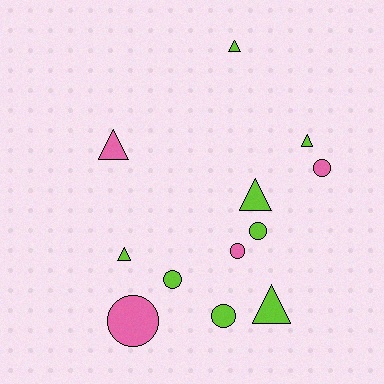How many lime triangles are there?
There are 5 lime triangles.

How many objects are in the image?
There are 12 objects.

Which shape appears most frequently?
Circle, with 6 objects.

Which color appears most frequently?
Lime, with 8 objects.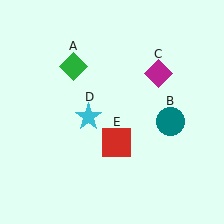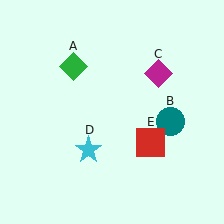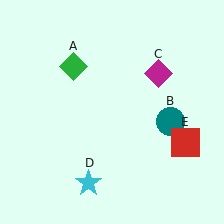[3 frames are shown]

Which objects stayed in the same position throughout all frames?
Green diamond (object A) and teal circle (object B) and magenta diamond (object C) remained stationary.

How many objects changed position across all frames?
2 objects changed position: cyan star (object D), red square (object E).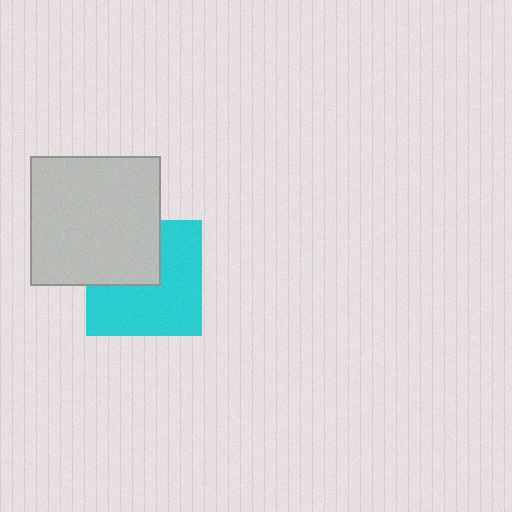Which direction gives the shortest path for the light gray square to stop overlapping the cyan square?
Moving toward the upper-left gives the shortest separation.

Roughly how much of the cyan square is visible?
About half of it is visible (roughly 63%).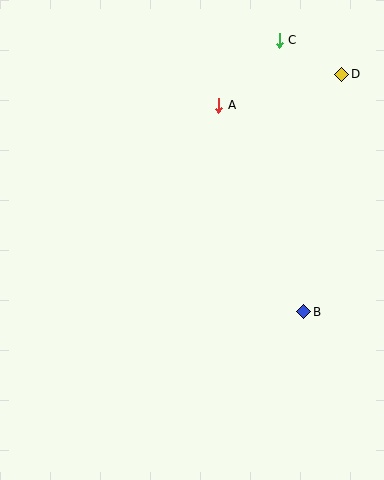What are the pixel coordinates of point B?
Point B is at (304, 312).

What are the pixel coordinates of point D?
Point D is at (342, 74).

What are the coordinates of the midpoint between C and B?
The midpoint between C and B is at (291, 176).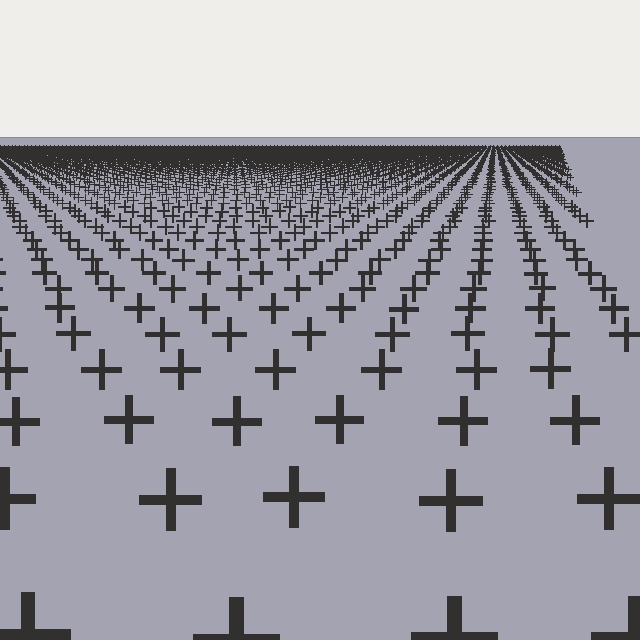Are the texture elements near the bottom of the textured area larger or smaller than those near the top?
Larger. Near the bottom, elements are closer to the viewer and appear at a bigger on-screen size.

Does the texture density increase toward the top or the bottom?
Density increases toward the top.